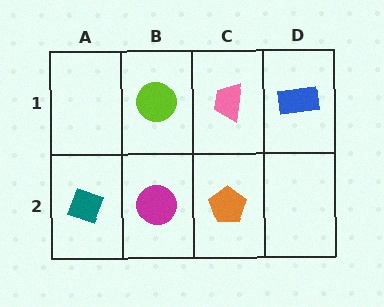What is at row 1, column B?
A lime circle.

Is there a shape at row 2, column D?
No, that cell is empty.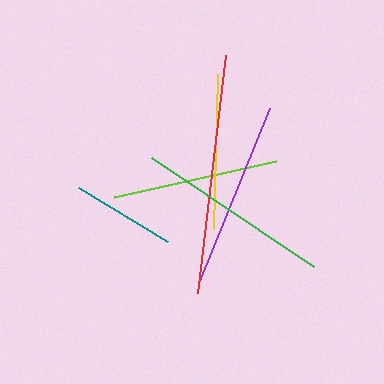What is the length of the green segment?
The green segment is approximately 195 pixels long.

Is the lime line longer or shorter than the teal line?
The lime line is longer than the teal line.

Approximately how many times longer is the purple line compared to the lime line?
The purple line is approximately 1.1 times the length of the lime line.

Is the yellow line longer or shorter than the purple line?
The purple line is longer than the yellow line.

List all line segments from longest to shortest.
From longest to shortest: red, green, purple, lime, yellow, teal.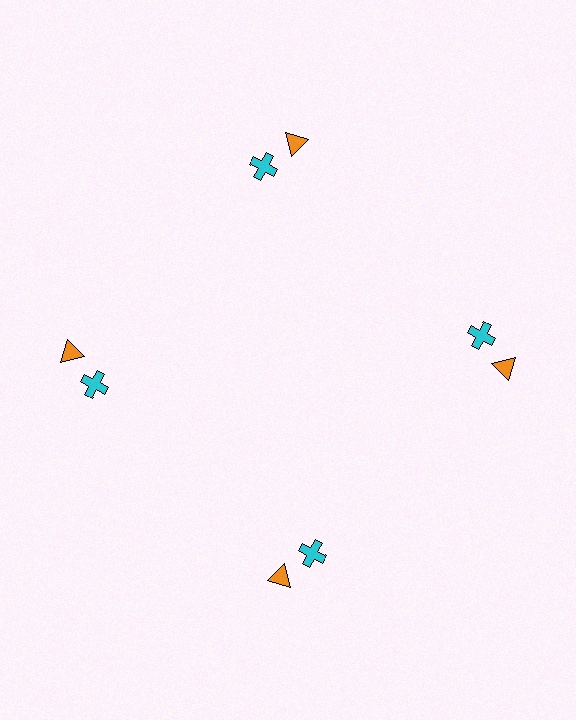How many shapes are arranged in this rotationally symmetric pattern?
There are 8 shapes, arranged in 4 groups of 2.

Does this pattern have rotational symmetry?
Yes, this pattern has 4-fold rotational symmetry. It looks the same after rotating 90 degrees around the center.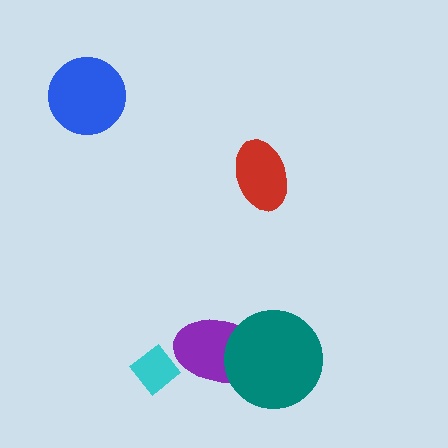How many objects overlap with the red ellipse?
0 objects overlap with the red ellipse.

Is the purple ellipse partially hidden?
Yes, it is partially covered by another shape.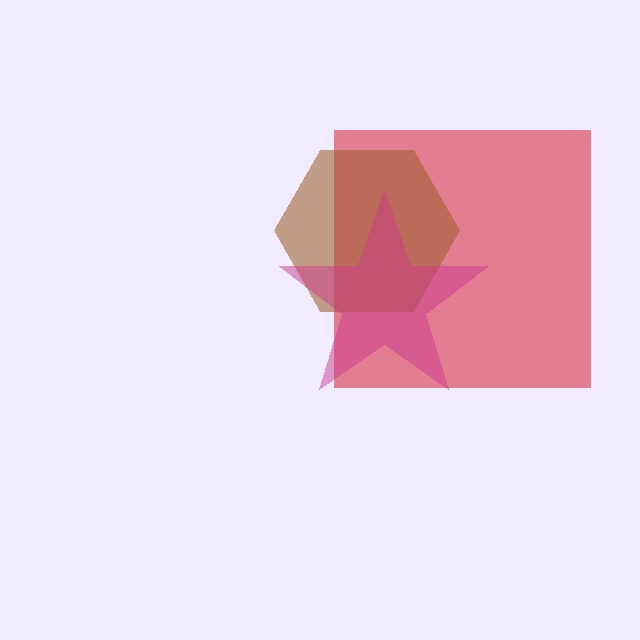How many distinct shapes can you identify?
There are 3 distinct shapes: a red square, a brown hexagon, a magenta star.